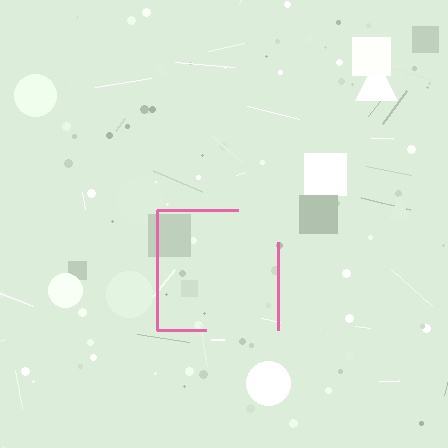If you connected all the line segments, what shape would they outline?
They would outline a square.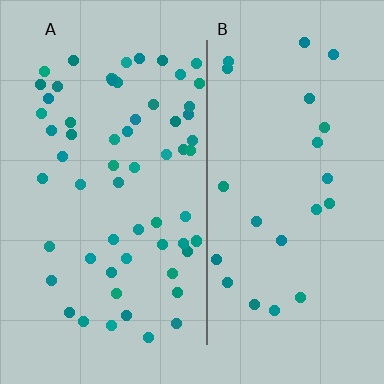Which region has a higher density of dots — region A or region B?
A (the left).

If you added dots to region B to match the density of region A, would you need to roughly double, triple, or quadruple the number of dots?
Approximately triple.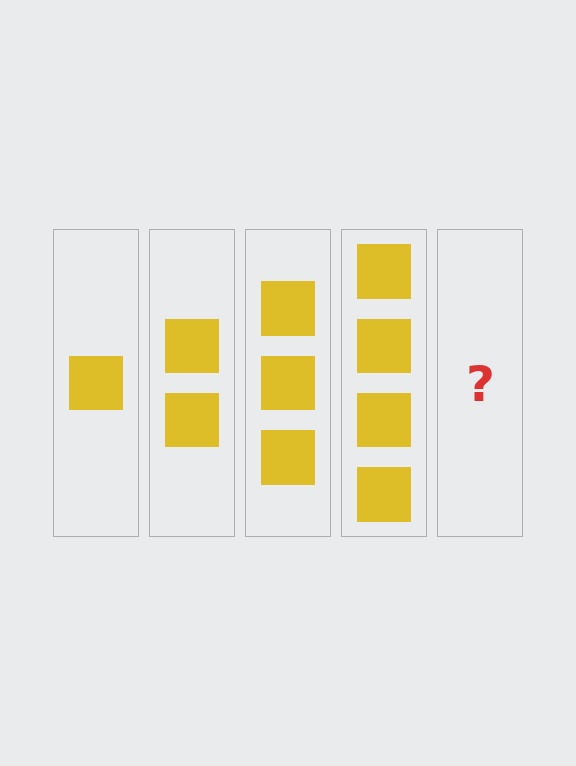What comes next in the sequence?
The next element should be 5 squares.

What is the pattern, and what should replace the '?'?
The pattern is that each step adds one more square. The '?' should be 5 squares.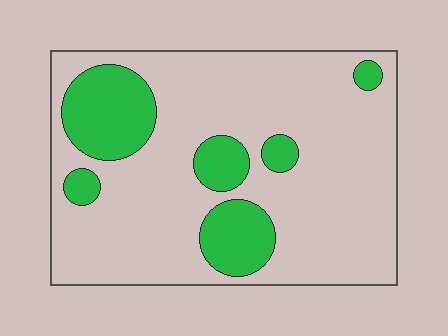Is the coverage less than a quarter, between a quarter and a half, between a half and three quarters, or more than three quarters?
Less than a quarter.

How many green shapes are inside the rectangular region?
6.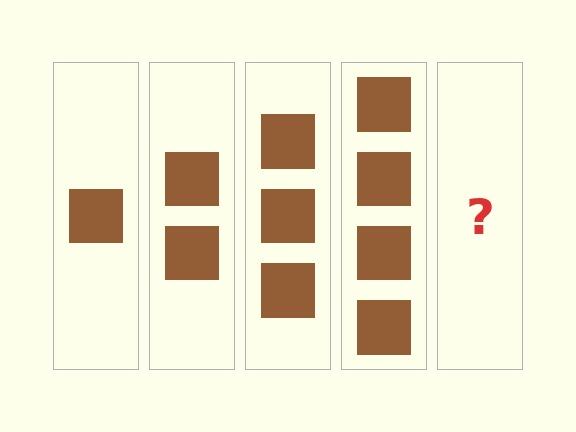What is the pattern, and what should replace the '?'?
The pattern is that each step adds one more square. The '?' should be 5 squares.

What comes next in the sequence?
The next element should be 5 squares.